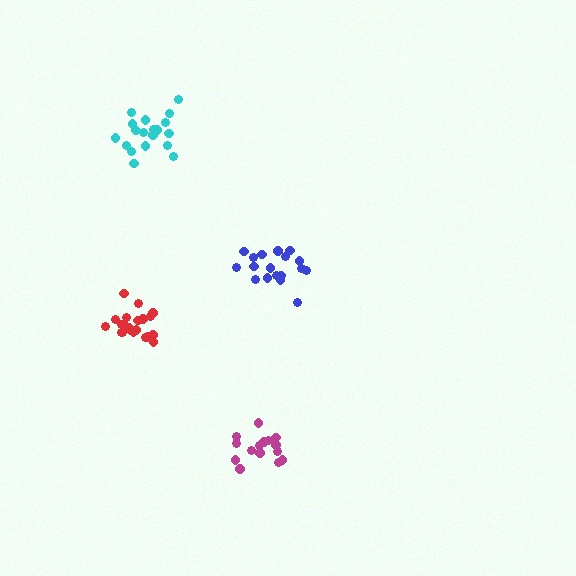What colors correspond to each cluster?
The clusters are colored: cyan, blue, magenta, red.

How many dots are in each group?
Group 1: 19 dots, Group 2: 18 dots, Group 3: 16 dots, Group 4: 21 dots (74 total).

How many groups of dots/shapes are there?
There are 4 groups.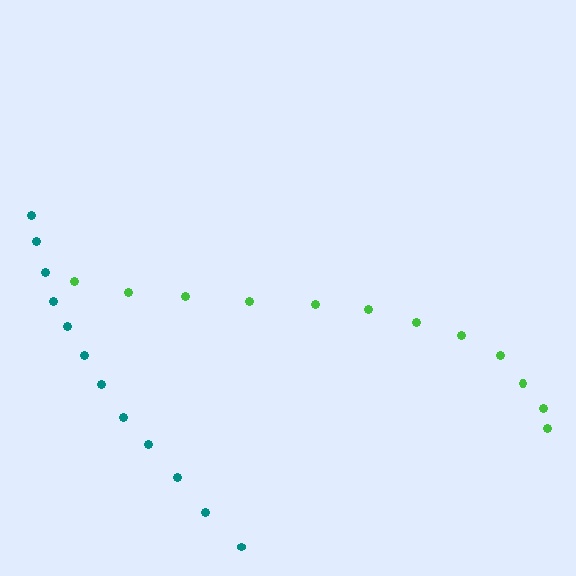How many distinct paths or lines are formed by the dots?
There are 2 distinct paths.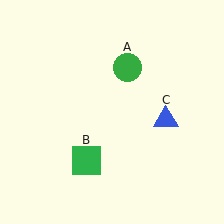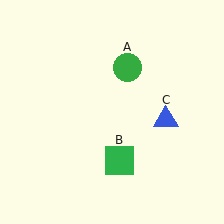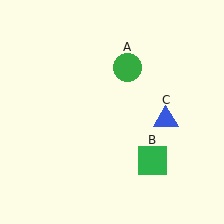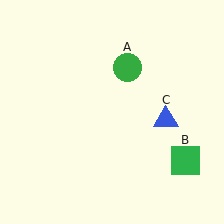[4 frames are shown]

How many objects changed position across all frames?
1 object changed position: green square (object B).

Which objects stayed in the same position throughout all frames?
Green circle (object A) and blue triangle (object C) remained stationary.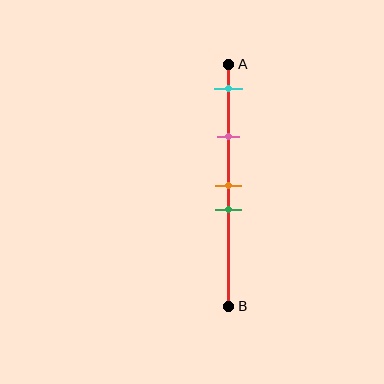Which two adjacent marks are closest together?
The orange and green marks are the closest adjacent pair.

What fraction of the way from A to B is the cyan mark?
The cyan mark is approximately 10% (0.1) of the way from A to B.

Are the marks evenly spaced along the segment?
No, the marks are not evenly spaced.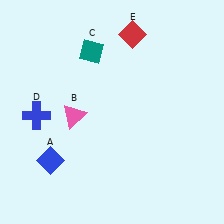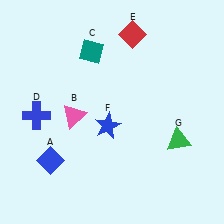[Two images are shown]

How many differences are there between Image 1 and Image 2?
There are 2 differences between the two images.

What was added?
A blue star (F), a green triangle (G) were added in Image 2.